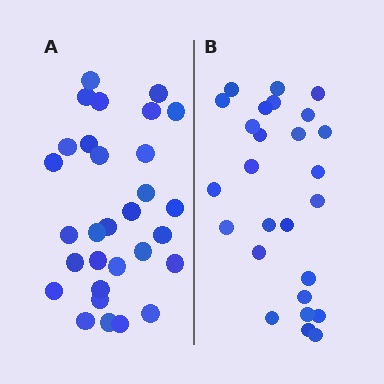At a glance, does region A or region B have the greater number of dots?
Region A (the left region) has more dots.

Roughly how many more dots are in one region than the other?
Region A has about 4 more dots than region B.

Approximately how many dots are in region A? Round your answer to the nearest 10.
About 30 dots.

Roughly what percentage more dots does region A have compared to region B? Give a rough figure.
About 15% more.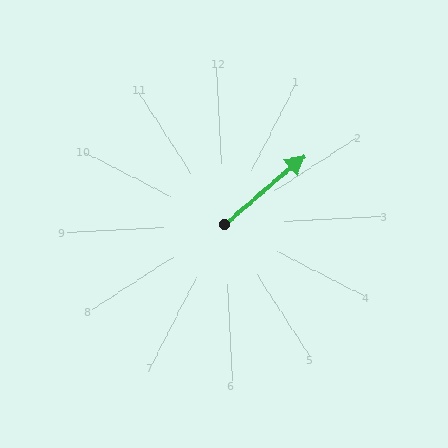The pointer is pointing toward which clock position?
Roughly 2 o'clock.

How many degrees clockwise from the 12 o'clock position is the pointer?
Approximately 53 degrees.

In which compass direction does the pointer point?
Northeast.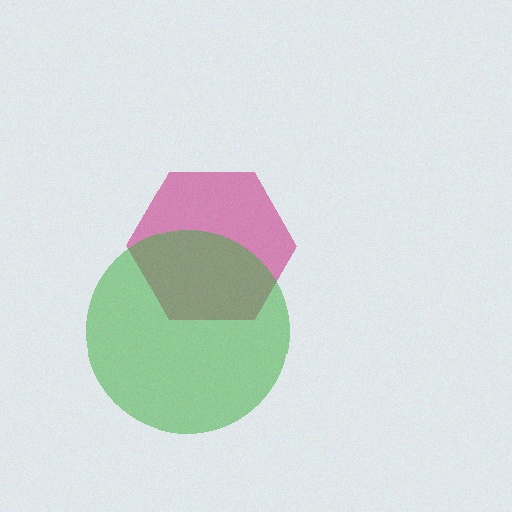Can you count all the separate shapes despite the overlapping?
Yes, there are 2 separate shapes.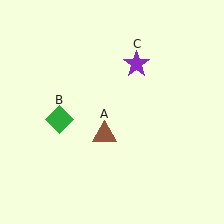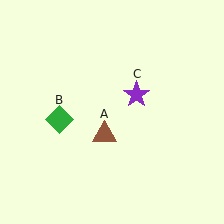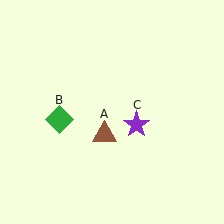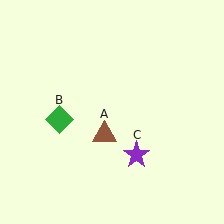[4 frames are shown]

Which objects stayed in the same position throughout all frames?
Brown triangle (object A) and green diamond (object B) remained stationary.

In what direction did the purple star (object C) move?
The purple star (object C) moved down.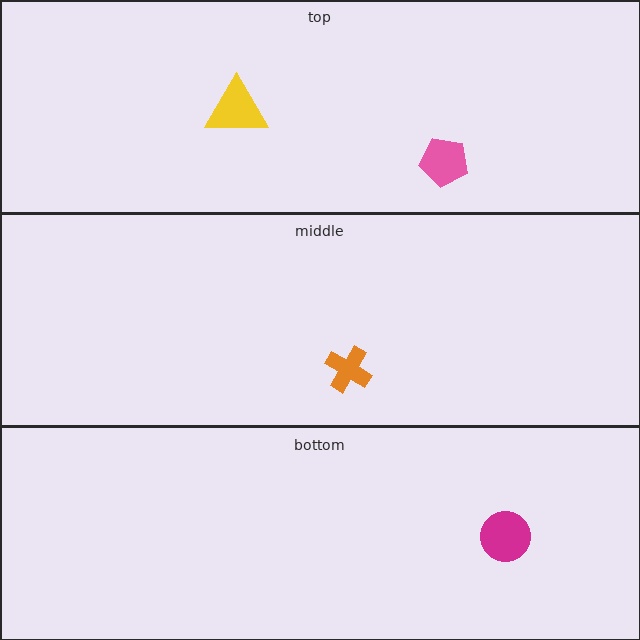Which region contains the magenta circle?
The bottom region.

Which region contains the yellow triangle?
The top region.